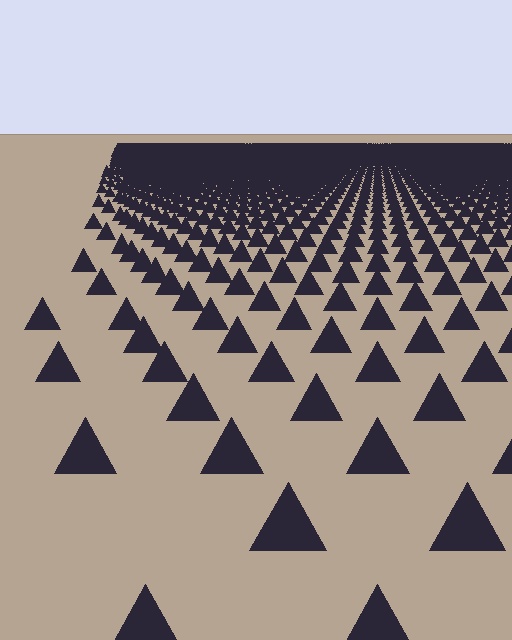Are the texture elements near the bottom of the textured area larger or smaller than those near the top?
Larger. Near the bottom, elements are closer to the viewer and appear at a bigger on-screen size.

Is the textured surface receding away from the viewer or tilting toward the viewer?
The surface is receding away from the viewer. Texture elements get smaller and denser toward the top.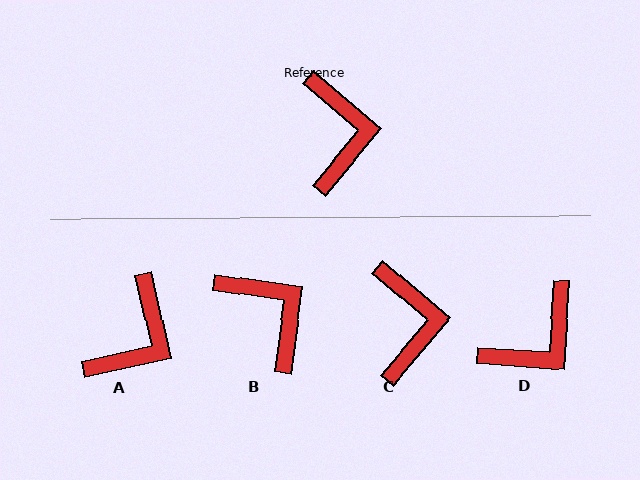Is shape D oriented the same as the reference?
No, it is off by about 53 degrees.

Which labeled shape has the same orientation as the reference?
C.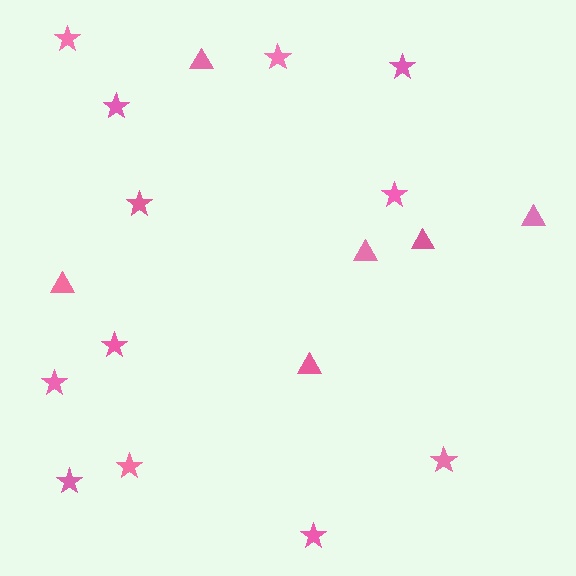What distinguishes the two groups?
There are 2 groups: one group of stars (12) and one group of triangles (6).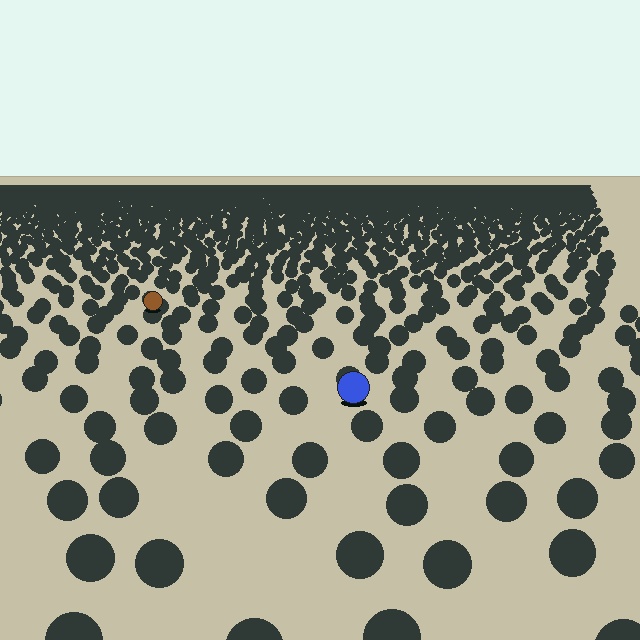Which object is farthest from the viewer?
The brown circle is farthest from the viewer. It appears smaller and the ground texture around it is denser.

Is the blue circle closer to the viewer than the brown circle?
Yes. The blue circle is closer — you can tell from the texture gradient: the ground texture is coarser near it.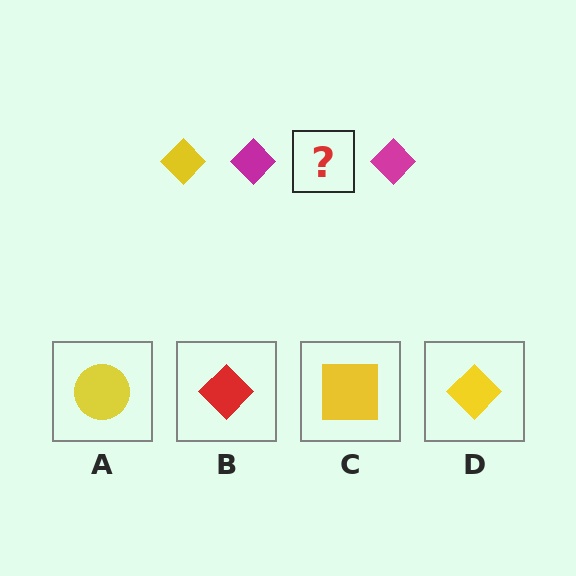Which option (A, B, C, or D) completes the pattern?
D.